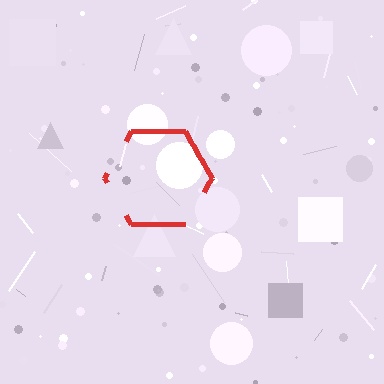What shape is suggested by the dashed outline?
The dashed outline suggests a hexagon.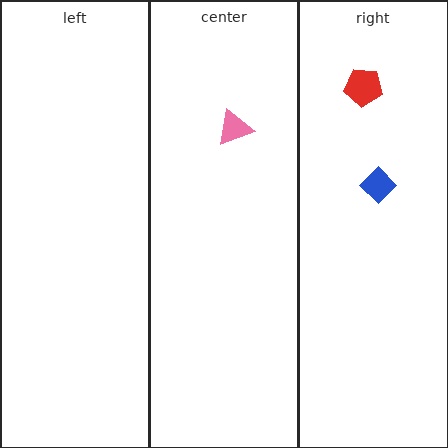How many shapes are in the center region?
1.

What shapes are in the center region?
The pink triangle.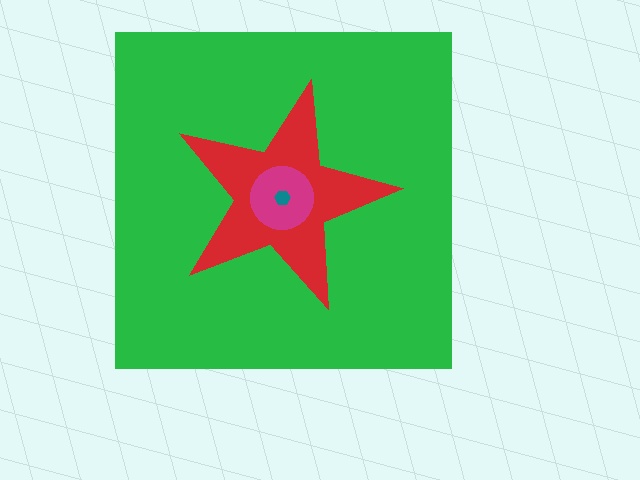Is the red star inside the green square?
Yes.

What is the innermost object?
The teal hexagon.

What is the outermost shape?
The green square.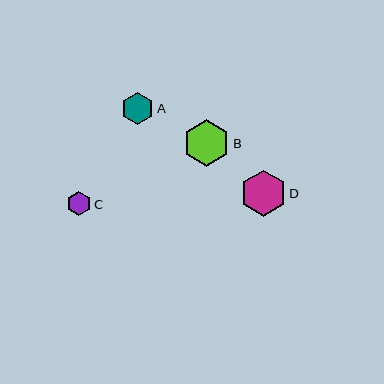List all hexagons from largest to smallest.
From largest to smallest: B, D, A, C.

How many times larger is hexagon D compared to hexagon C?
Hexagon D is approximately 1.9 times the size of hexagon C.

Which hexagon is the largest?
Hexagon B is the largest with a size of approximately 47 pixels.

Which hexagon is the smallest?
Hexagon C is the smallest with a size of approximately 24 pixels.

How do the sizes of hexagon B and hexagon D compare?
Hexagon B and hexagon D are approximately the same size.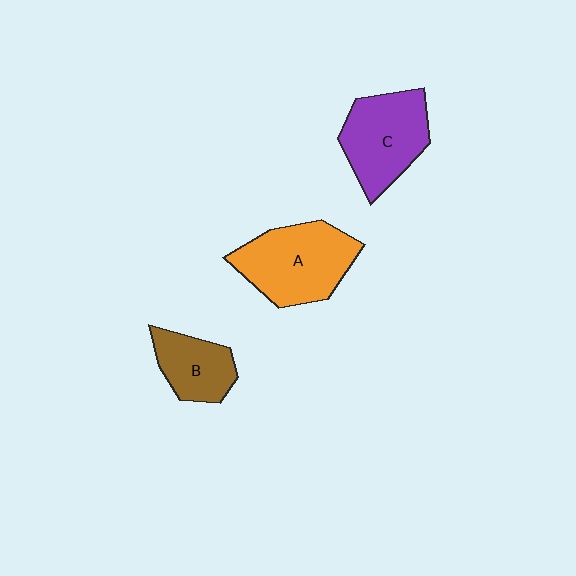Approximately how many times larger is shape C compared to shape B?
Approximately 1.5 times.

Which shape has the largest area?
Shape A (orange).